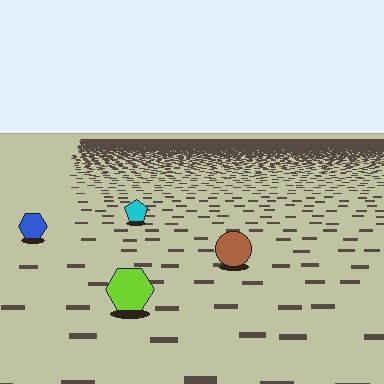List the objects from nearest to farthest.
From nearest to farthest: the lime hexagon, the brown circle, the blue hexagon, the cyan pentagon.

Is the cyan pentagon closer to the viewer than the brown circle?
No. The brown circle is closer — you can tell from the texture gradient: the ground texture is coarser near it.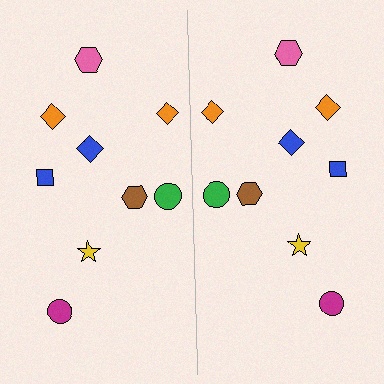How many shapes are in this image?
There are 18 shapes in this image.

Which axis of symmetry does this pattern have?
The pattern has a vertical axis of symmetry running through the center of the image.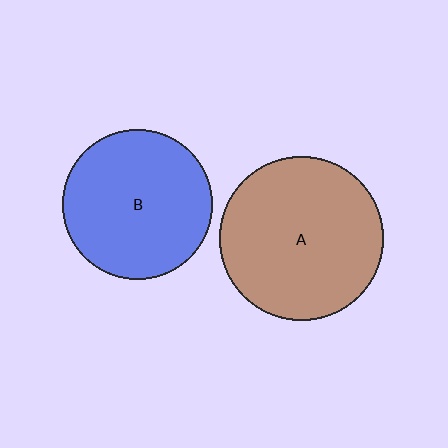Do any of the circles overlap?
No, none of the circles overlap.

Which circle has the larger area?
Circle A (brown).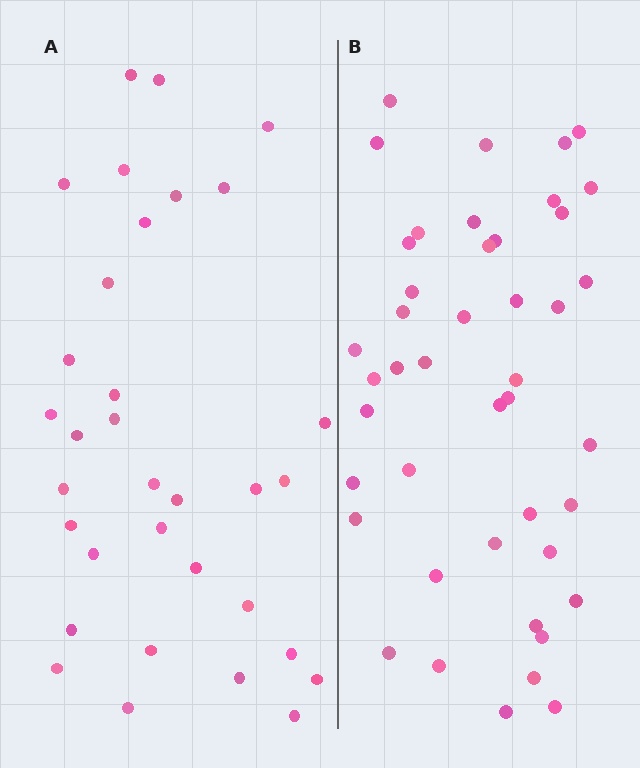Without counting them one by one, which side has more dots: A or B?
Region B (the right region) has more dots.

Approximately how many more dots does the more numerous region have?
Region B has roughly 12 or so more dots than region A.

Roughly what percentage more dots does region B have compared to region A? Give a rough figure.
About 35% more.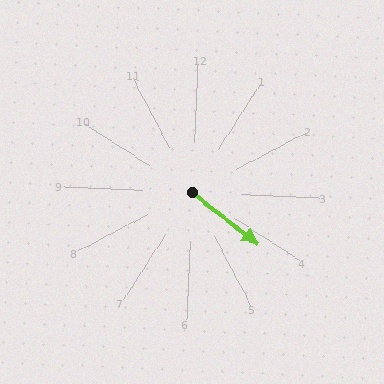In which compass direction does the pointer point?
Southeast.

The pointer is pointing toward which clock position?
Roughly 4 o'clock.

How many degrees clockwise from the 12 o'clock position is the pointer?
Approximately 126 degrees.